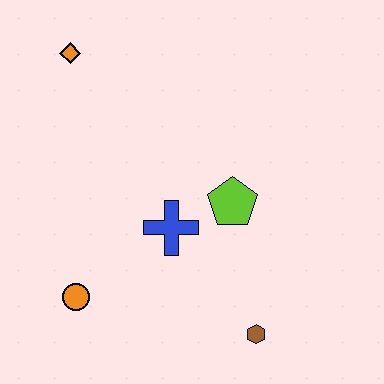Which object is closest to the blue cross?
The lime pentagon is closest to the blue cross.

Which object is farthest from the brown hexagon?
The orange diamond is farthest from the brown hexagon.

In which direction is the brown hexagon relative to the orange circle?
The brown hexagon is to the right of the orange circle.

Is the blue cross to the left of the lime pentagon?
Yes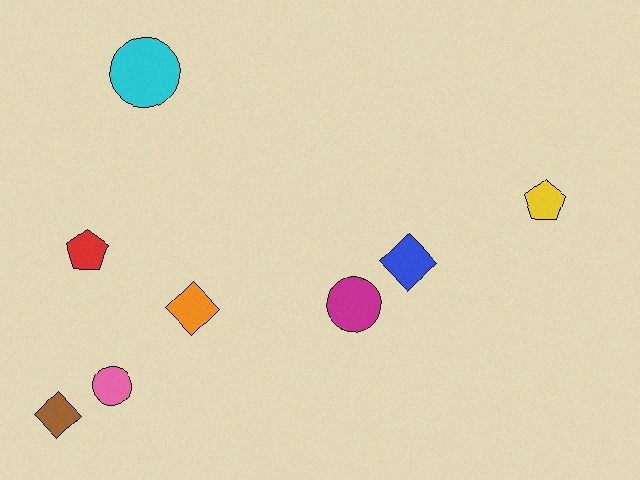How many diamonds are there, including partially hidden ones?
There are 3 diamonds.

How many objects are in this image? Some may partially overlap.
There are 8 objects.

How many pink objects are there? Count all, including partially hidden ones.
There is 1 pink object.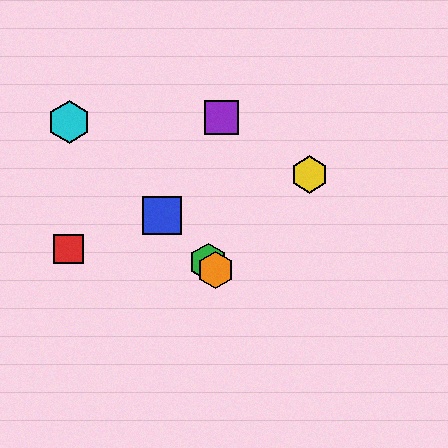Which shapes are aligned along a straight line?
The blue square, the green hexagon, the orange hexagon, the cyan hexagon are aligned along a straight line.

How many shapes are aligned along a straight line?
4 shapes (the blue square, the green hexagon, the orange hexagon, the cyan hexagon) are aligned along a straight line.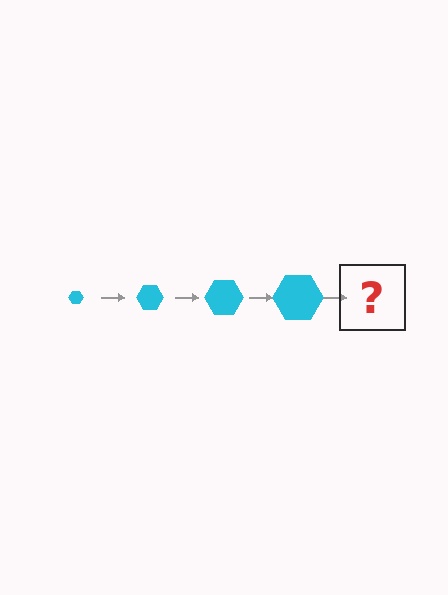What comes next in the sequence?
The next element should be a cyan hexagon, larger than the previous one.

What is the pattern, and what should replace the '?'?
The pattern is that the hexagon gets progressively larger each step. The '?' should be a cyan hexagon, larger than the previous one.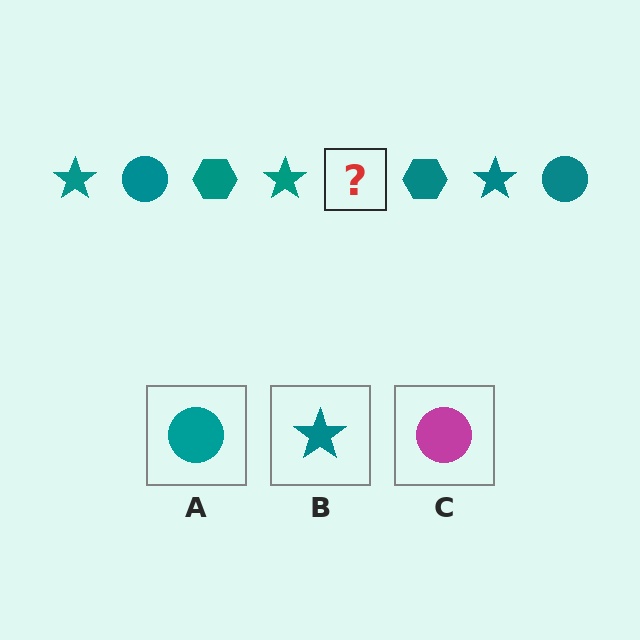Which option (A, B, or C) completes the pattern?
A.